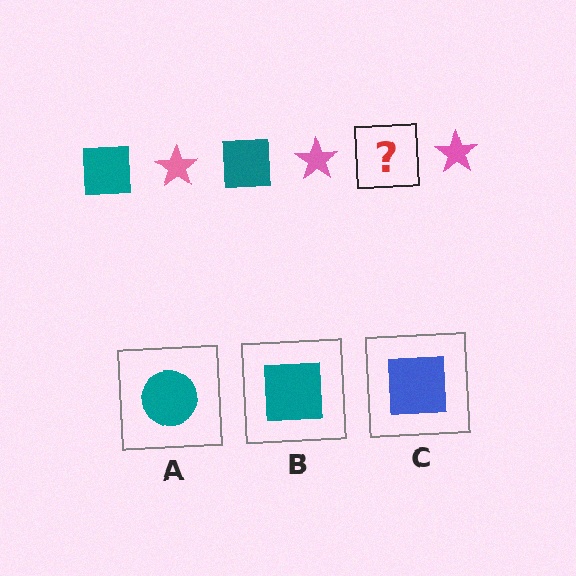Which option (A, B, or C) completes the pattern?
B.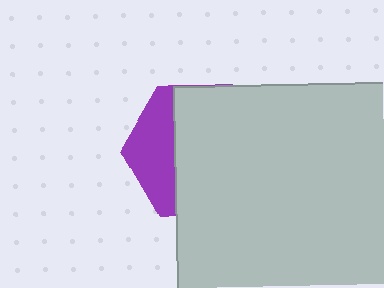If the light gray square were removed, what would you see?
You would see the complete purple hexagon.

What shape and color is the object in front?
The object in front is a light gray square.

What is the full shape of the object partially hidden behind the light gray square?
The partially hidden object is a purple hexagon.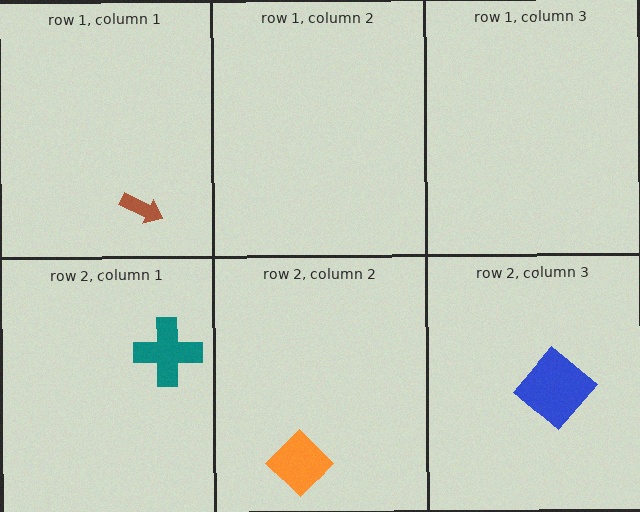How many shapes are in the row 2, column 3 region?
1.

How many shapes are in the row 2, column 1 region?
1.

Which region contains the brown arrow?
The row 1, column 1 region.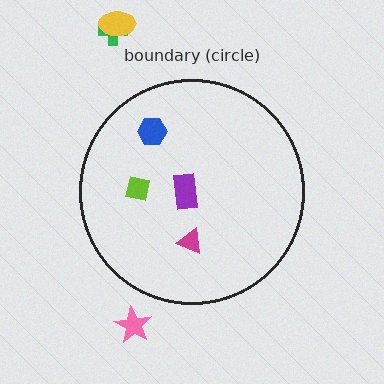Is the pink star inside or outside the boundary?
Outside.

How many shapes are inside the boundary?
4 inside, 3 outside.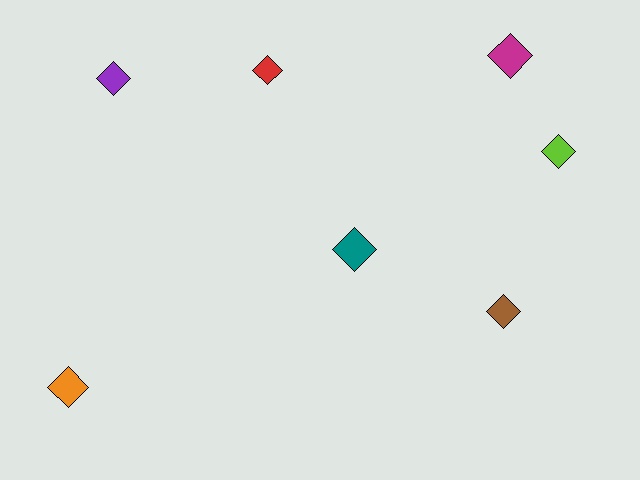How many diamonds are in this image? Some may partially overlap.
There are 7 diamonds.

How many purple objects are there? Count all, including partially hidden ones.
There is 1 purple object.